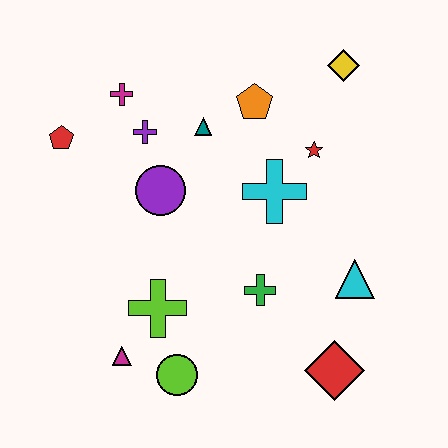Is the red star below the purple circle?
No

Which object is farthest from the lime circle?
The yellow diamond is farthest from the lime circle.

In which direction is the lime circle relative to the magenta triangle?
The lime circle is to the right of the magenta triangle.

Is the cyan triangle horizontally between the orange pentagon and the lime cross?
No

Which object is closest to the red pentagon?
The magenta cross is closest to the red pentagon.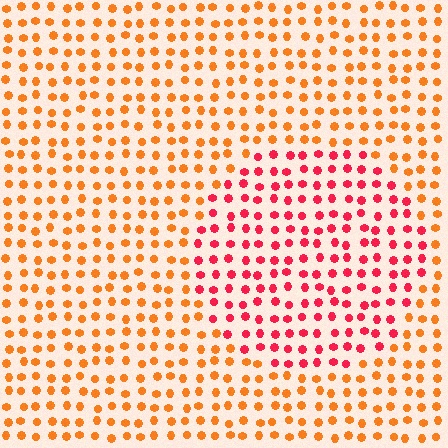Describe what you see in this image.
The image is filled with small orange elements in a uniform arrangement. A circle-shaped region is visible where the elements are tinted to a slightly different hue, forming a subtle color boundary.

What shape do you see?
I see a circle.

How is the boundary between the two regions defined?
The boundary is defined purely by a slight shift in hue (about 39 degrees). Spacing, size, and orientation are identical on both sides.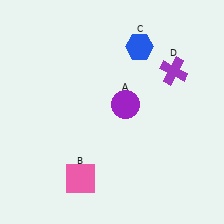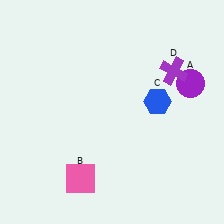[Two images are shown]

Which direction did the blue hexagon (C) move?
The blue hexagon (C) moved down.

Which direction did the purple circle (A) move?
The purple circle (A) moved right.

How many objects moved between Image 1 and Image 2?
2 objects moved between the two images.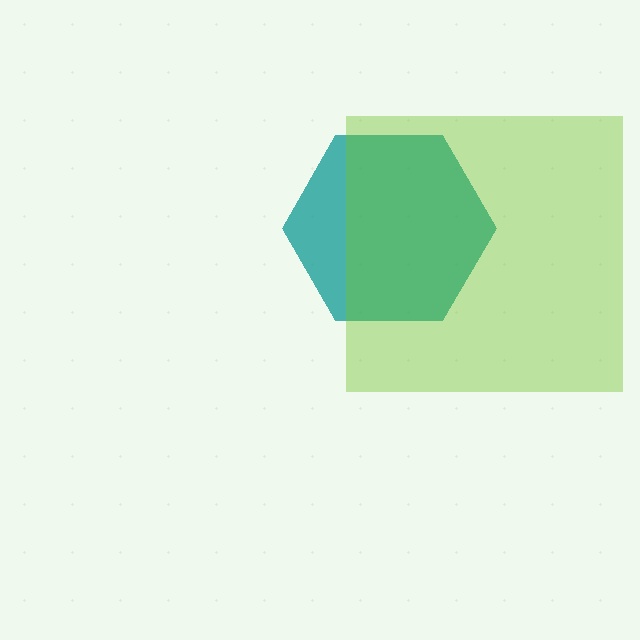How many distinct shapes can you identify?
There are 2 distinct shapes: a teal hexagon, a lime square.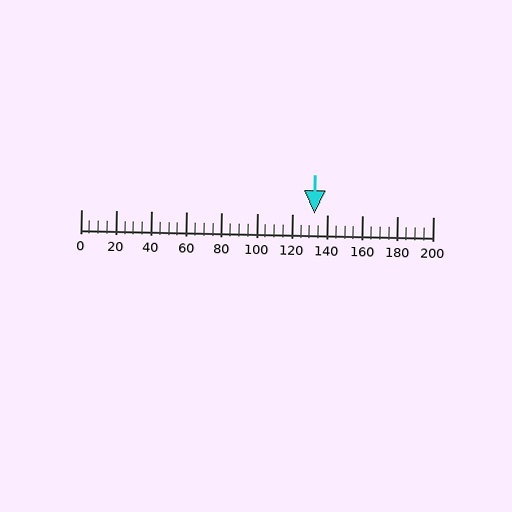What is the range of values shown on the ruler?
The ruler shows values from 0 to 200.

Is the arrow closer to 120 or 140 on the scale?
The arrow is closer to 140.